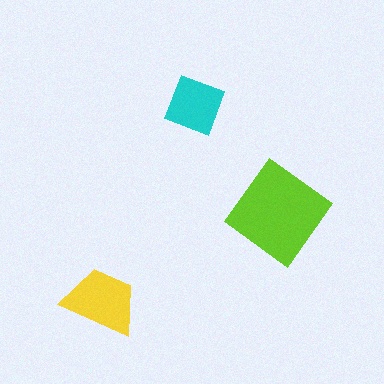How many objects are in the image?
There are 3 objects in the image.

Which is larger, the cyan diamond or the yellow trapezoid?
The yellow trapezoid.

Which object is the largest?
The lime diamond.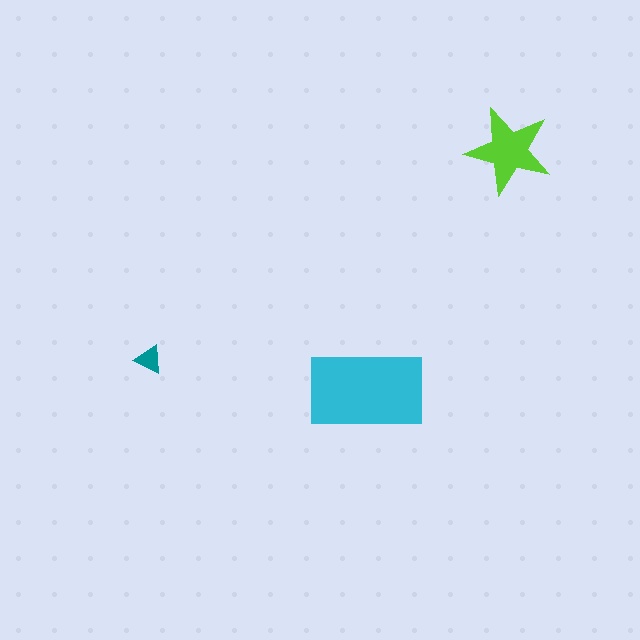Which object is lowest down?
The cyan rectangle is bottommost.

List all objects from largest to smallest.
The cyan rectangle, the lime star, the teal triangle.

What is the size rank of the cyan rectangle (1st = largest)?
1st.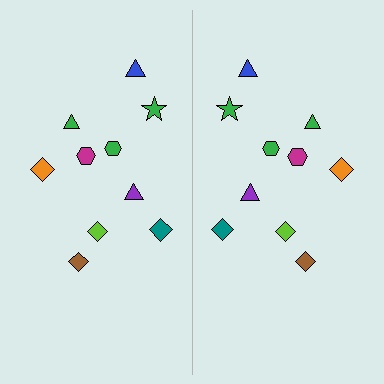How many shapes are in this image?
There are 20 shapes in this image.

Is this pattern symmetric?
Yes, this pattern has bilateral (reflection) symmetry.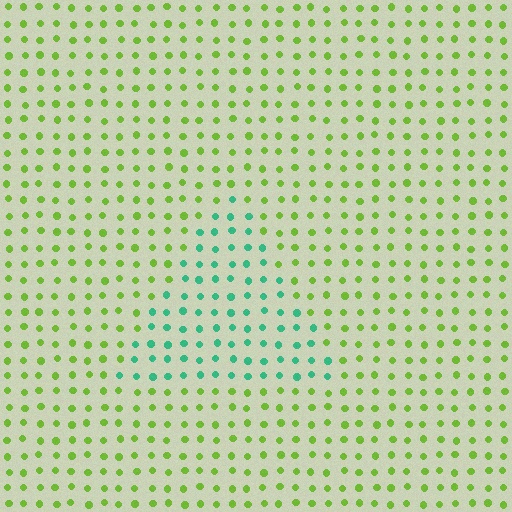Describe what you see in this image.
The image is filled with small lime elements in a uniform arrangement. A triangle-shaped region is visible where the elements are tinted to a slightly different hue, forming a subtle color boundary.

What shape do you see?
I see a triangle.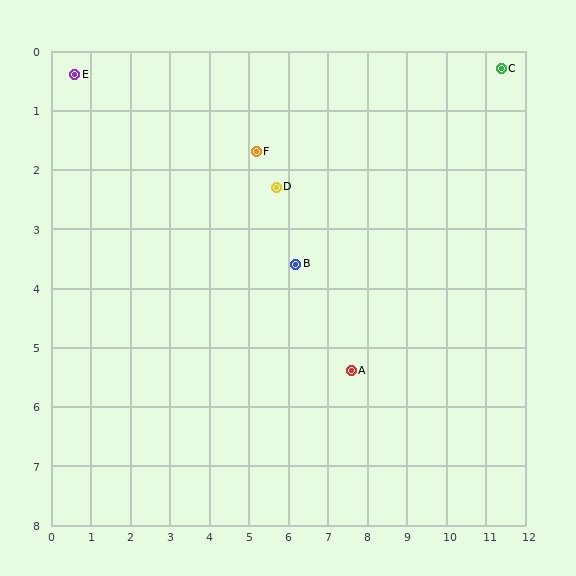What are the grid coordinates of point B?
Point B is at approximately (6.2, 3.6).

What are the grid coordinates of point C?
Point C is at approximately (11.4, 0.3).